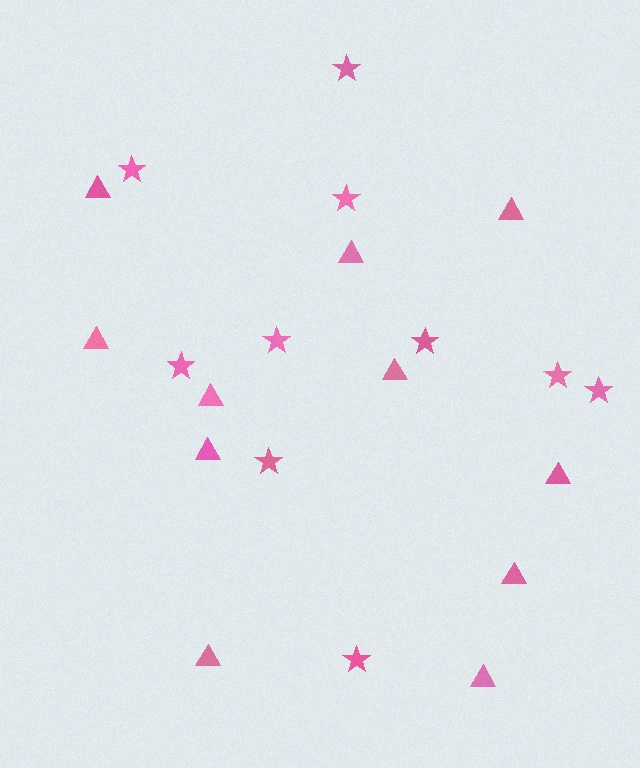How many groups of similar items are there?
There are 2 groups: one group of stars (10) and one group of triangles (11).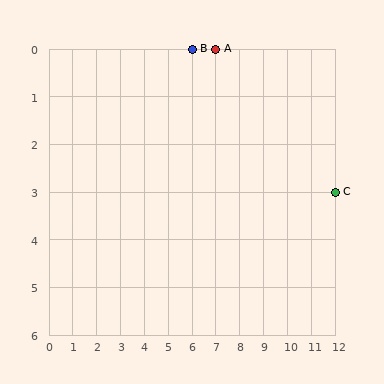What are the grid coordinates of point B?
Point B is at grid coordinates (6, 0).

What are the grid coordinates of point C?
Point C is at grid coordinates (12, 3).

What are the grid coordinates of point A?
Point A is at grid coordinates (7, 0).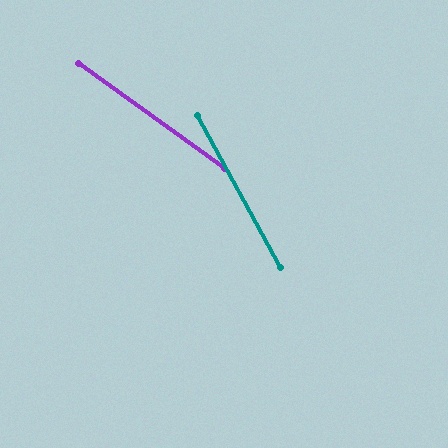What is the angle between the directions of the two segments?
Approximately 25 degrees.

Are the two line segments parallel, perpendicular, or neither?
Neither parallel nor perpendicular — they differ by about 25°.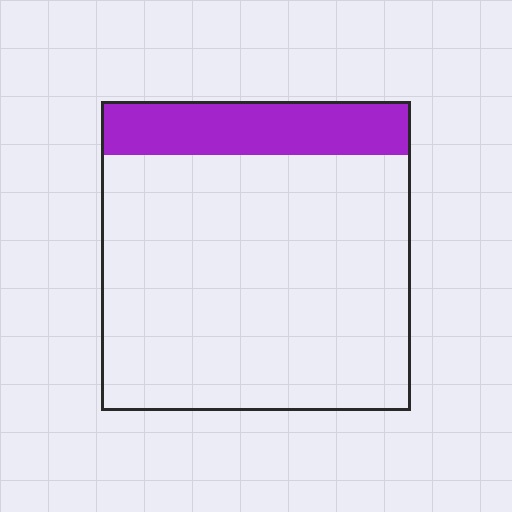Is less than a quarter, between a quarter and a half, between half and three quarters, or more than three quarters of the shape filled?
Less than a quarter.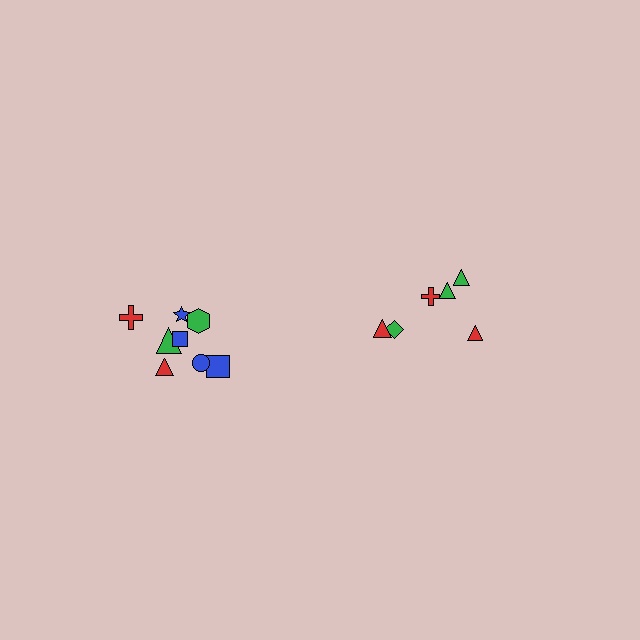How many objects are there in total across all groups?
There are 14 objects.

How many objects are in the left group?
There are 8 objects.